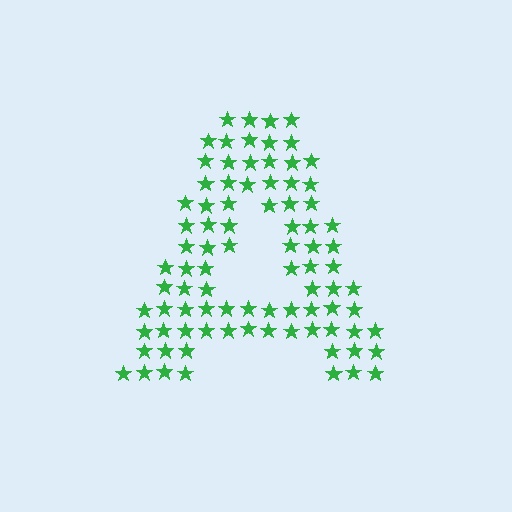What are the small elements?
The small elements are stars.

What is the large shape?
The large shape is the letter A.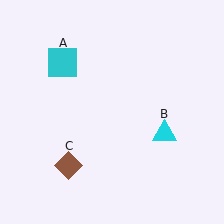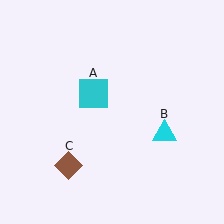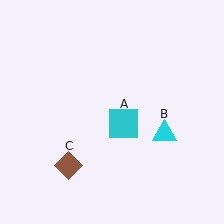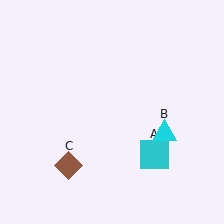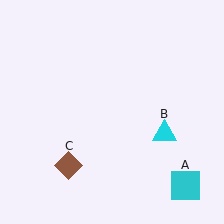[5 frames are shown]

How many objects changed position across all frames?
1 object changed position: cyan square (object A).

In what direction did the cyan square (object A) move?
The cyan square (object A) moved down and to the right.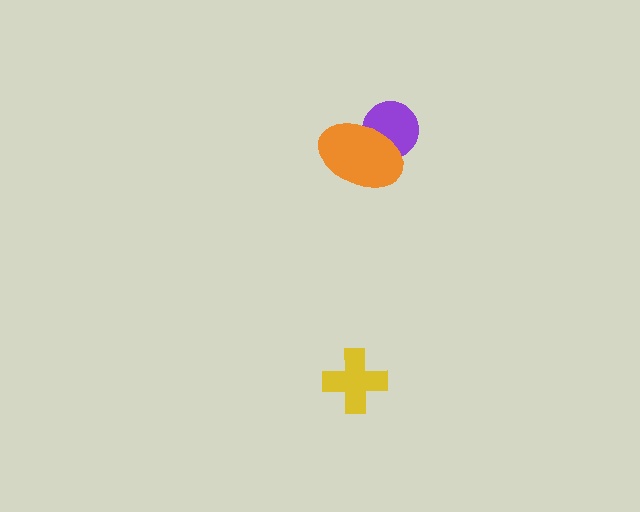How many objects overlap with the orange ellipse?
1 object overlaps with the orange ellipse.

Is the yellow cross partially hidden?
No, no other shape covers it.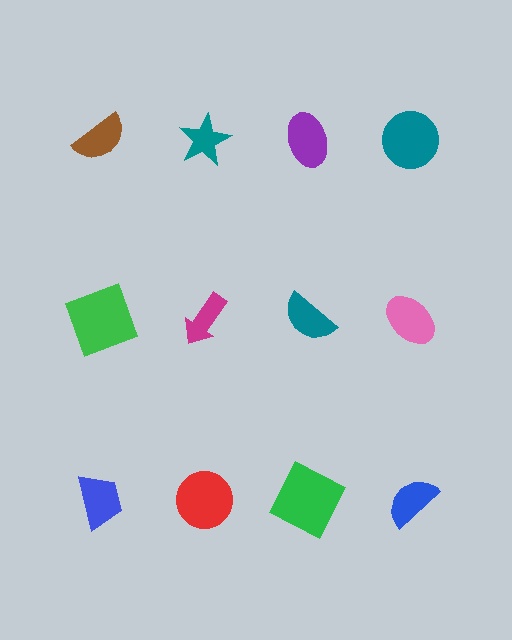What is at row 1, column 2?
A teal star.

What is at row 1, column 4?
A teal circle.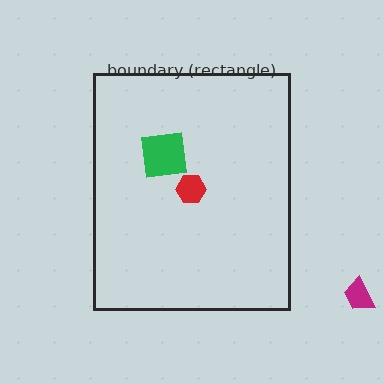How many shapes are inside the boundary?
2 inside, 1 outside.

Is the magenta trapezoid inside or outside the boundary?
Outside.